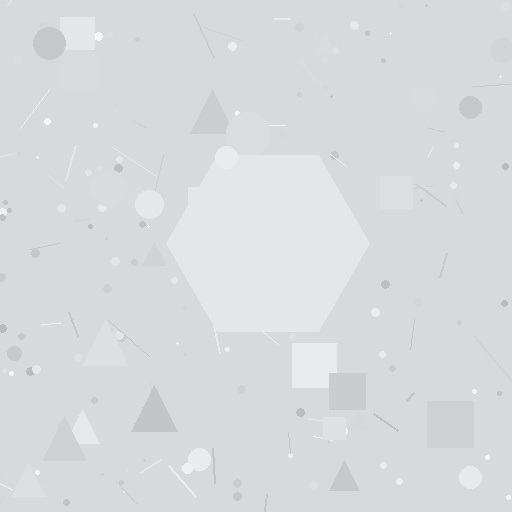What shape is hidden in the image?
A hexagon is hidden in the image.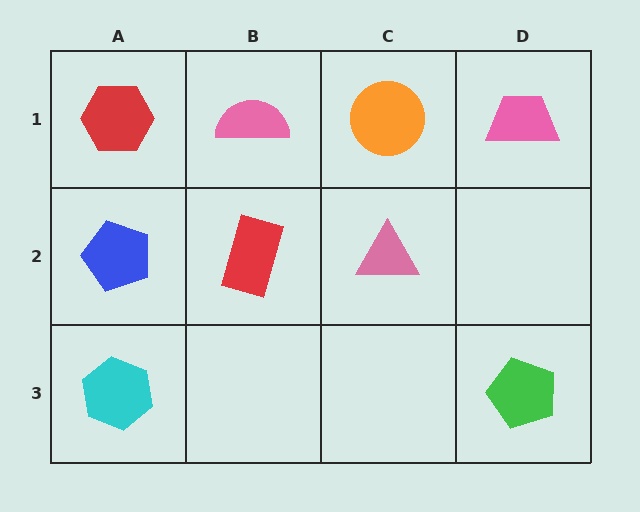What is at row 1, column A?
A red hexagon.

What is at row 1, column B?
A pink semicircle.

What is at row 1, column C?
An orange circle.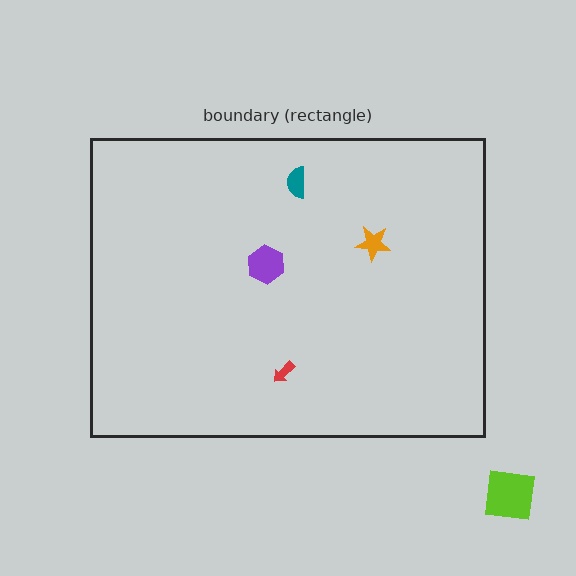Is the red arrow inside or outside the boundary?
Inside.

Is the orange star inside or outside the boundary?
Inside.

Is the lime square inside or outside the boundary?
Outside.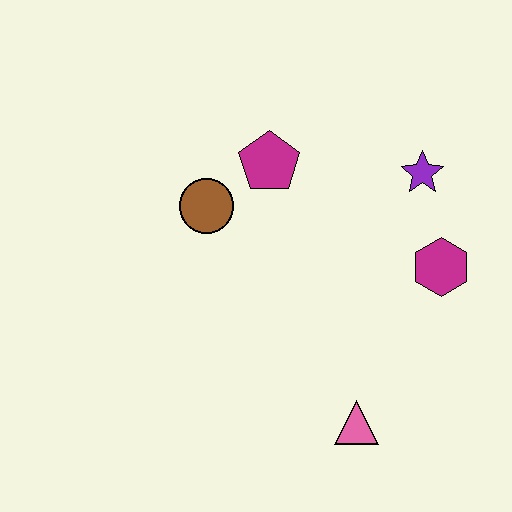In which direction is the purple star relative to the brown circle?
The purple star is to the right of the brown circle.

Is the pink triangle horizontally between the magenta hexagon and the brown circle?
Yes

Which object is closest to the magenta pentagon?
The brown circle is closest to the magenta pentagon.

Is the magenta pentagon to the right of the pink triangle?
No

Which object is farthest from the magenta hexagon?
The brown circle is farthest from the magenta hexagon.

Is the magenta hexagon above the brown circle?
No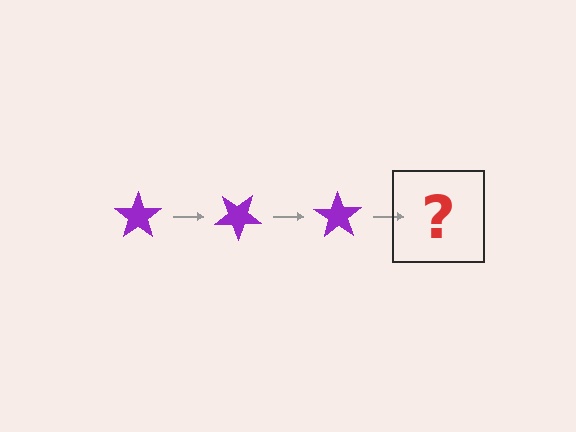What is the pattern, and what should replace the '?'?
The pattern is that the star rotates 35 degrees each step. The '?' should be a purple star rotated 105 degrees.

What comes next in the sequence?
The next element should be a purple star rotated 105 degrees.